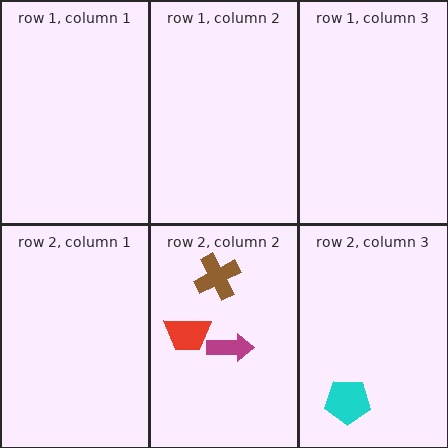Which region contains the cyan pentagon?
The row 2, column 3 region.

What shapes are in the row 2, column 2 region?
The magenta arrow, the red trapezoid, the brown cross.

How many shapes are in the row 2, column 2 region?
3.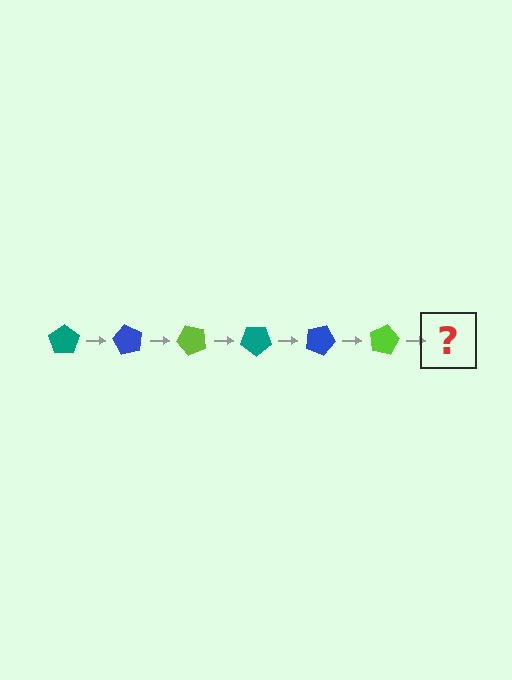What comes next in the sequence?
The next element should be a teal pentagon, rotated 360 degrees from the start.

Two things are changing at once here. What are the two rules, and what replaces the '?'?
The two rules are that it rotates 60 degrees each step and the color cycles through teal, blue, and lime. The '?' should be a teal pentagon, rotated 360 degrees from the start.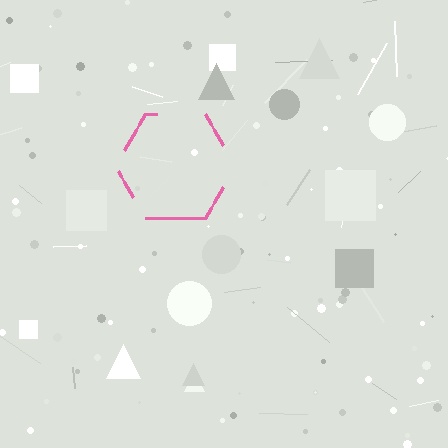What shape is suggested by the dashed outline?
The dashed outline suggests a hexagon.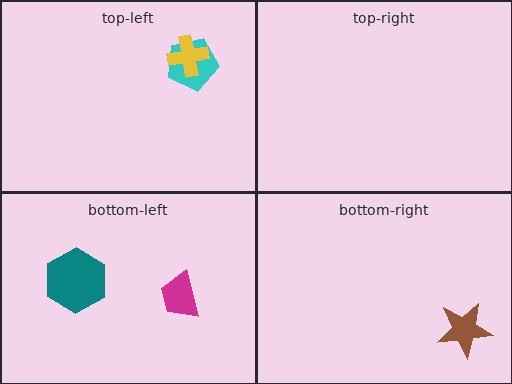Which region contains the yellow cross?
The top-left region.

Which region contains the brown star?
The bottom-right region.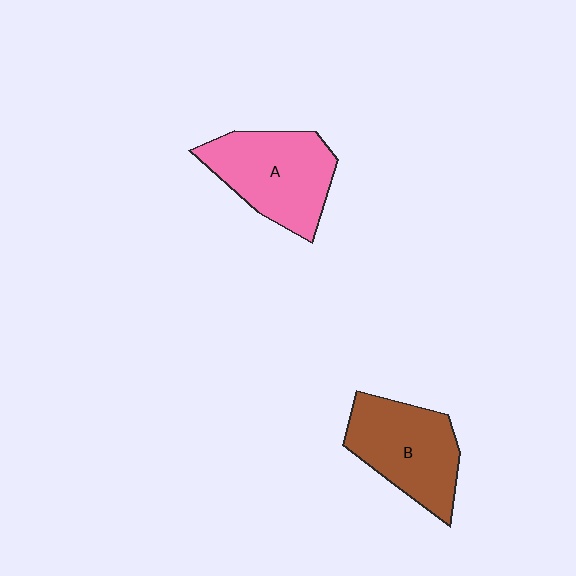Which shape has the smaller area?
Shape B (brown).